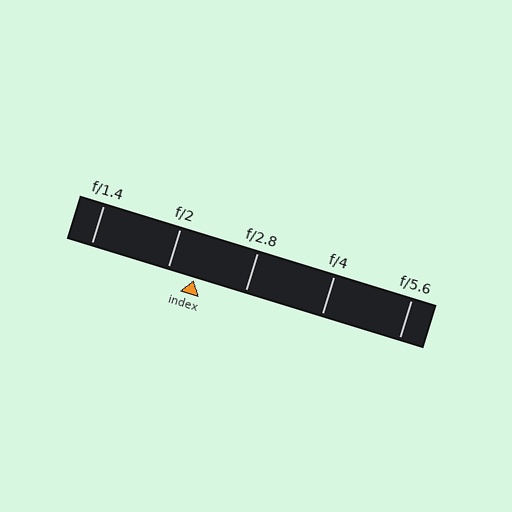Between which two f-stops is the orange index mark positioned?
The index mark is between f/2 and f/2.8.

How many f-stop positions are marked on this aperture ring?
There are 5 f-stop positions marked.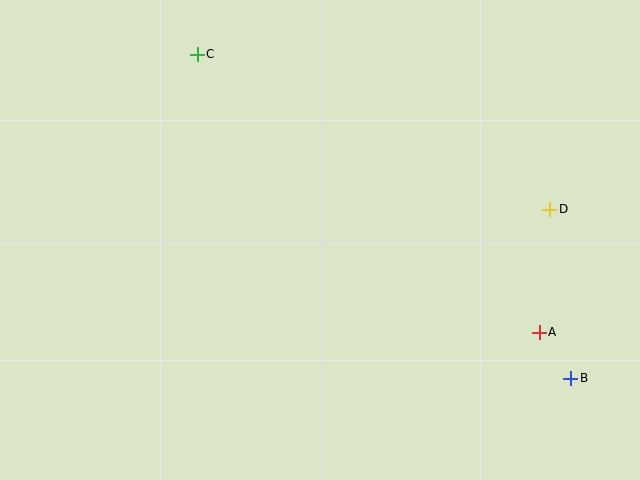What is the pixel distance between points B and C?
The distance between B and C is 495 pixels.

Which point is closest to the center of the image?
Point C at (197, 54) is closest to the center.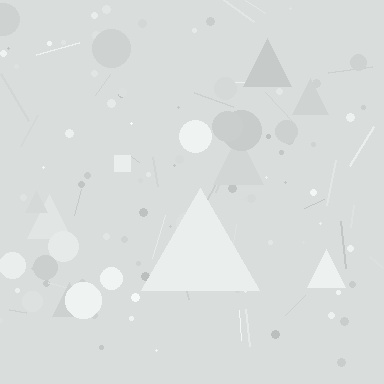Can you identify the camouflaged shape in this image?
The camouflaged shape is a triangle.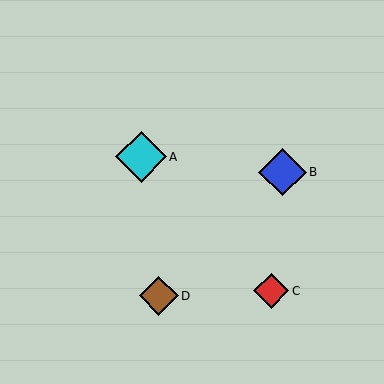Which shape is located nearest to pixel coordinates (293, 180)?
The blue diamond (labeled B) at (283, 172) is nearest to that location.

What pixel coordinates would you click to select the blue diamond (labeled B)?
Click at (283, 172) to select the blue diamond B.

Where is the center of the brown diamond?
The center of the brown diamond is at (159, 296).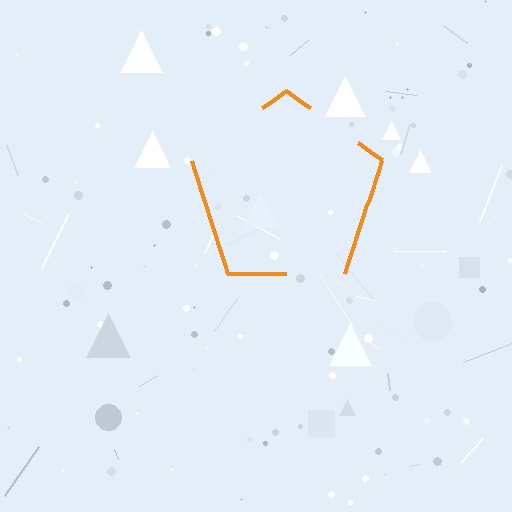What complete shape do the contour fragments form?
The contour fragments form a pentagon.